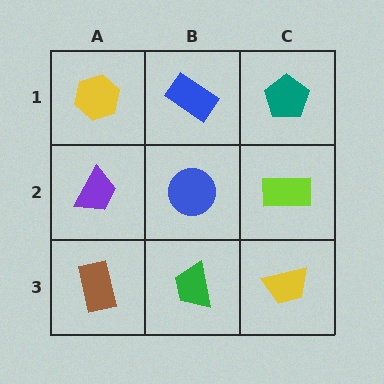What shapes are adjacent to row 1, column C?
A lime rectangle (row 2, column C), a blue rectangle (row 1, column B).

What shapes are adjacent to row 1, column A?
A purple trapezoid (row 2, column A), a blue rectangle (row 1, column B).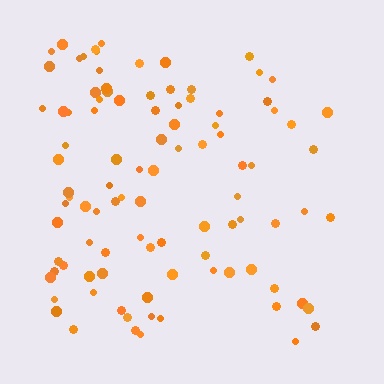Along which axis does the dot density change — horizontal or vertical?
Horizontal.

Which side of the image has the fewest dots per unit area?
The right.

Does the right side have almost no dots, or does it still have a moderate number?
Still a moderate number, just noticeably fewer than the left.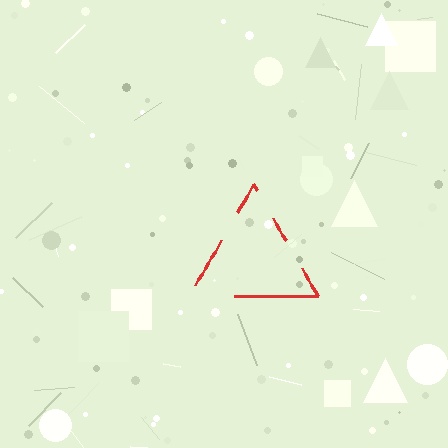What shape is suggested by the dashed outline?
The dashed outline suggests a triangle.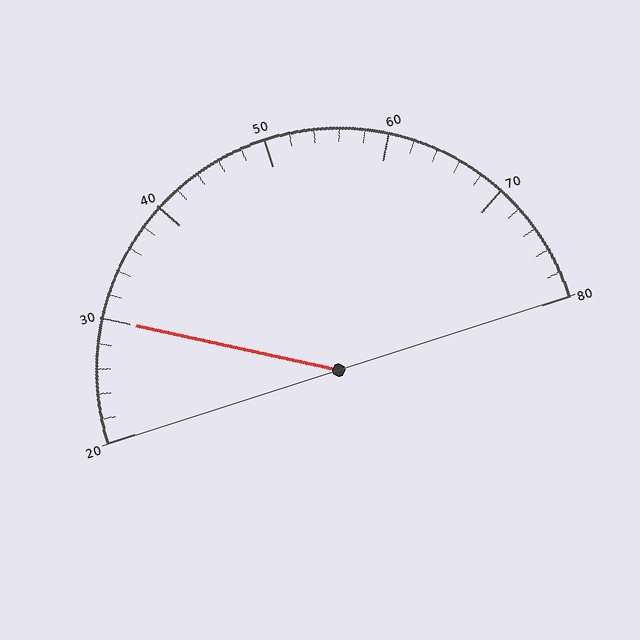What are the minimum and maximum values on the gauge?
The gauge ranges from 20 to 80.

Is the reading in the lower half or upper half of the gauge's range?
The reading is in the lower half of the range (20 to 80).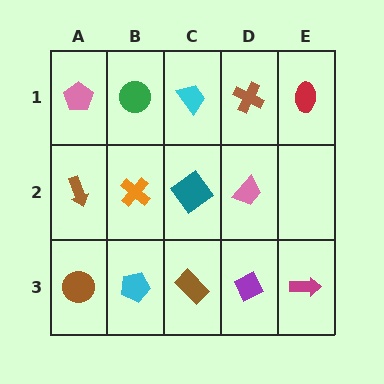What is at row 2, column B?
An orange cross.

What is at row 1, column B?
A green circle.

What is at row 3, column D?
A purple diamond.